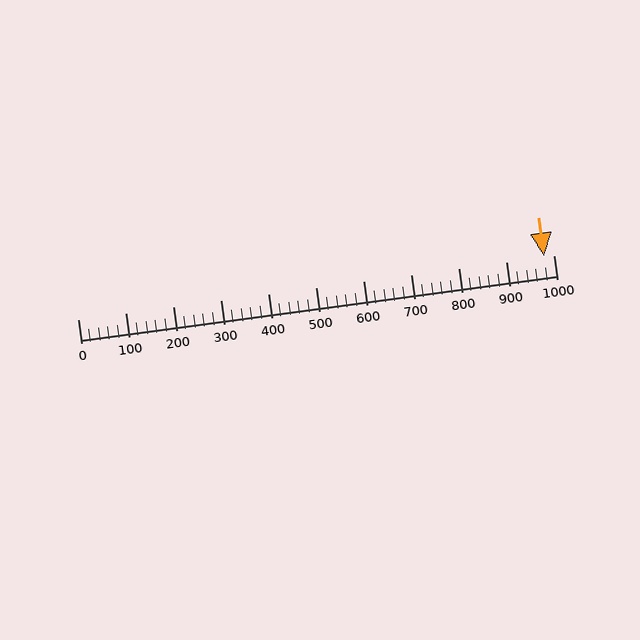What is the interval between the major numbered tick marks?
The major tick marks are spaced 100 units apart.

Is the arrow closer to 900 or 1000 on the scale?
The arrow is closer to 1000.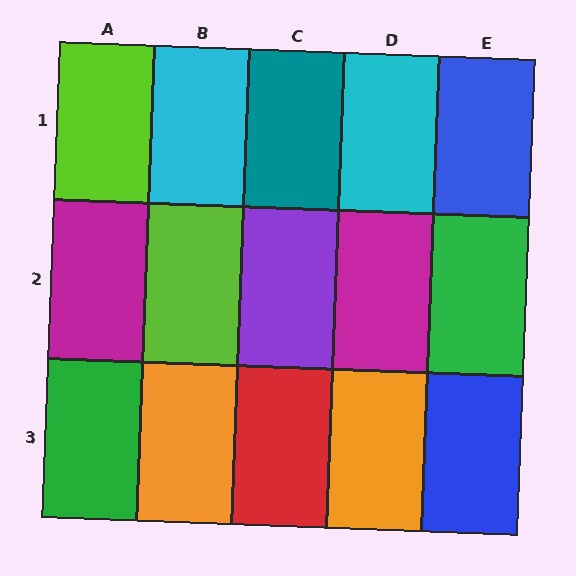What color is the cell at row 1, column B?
Cyan.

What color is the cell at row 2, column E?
Green.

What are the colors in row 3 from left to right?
Green, orange, red, orange, blue.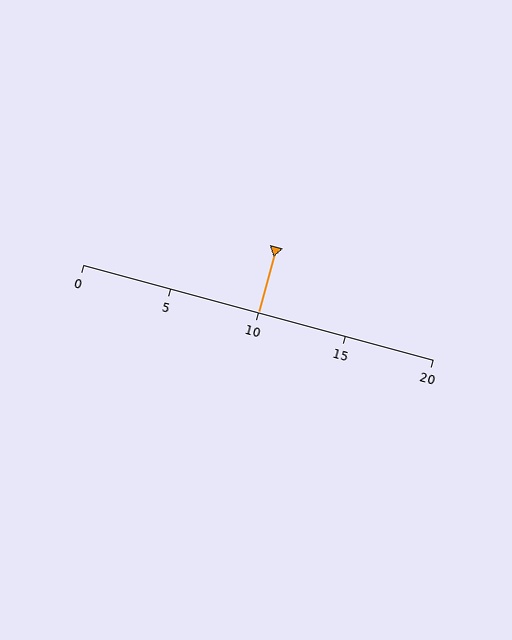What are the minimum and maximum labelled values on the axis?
The axis runs from 0 to 20.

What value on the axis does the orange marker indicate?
The marker indicates approximately 10.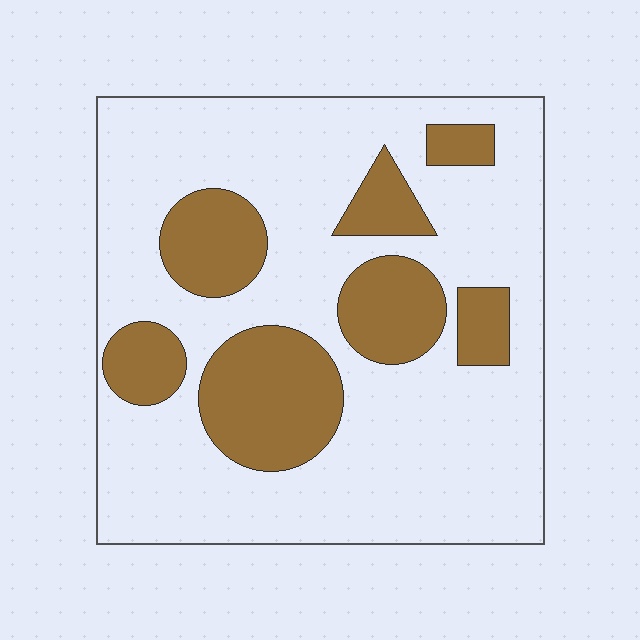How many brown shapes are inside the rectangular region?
7.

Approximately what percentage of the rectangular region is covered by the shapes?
Approximately 25%.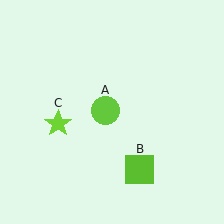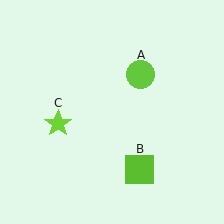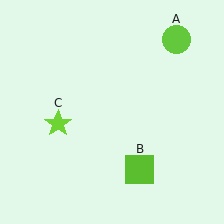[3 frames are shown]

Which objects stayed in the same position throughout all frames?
Lime square (object B) and lime star (object C) remained stationary.